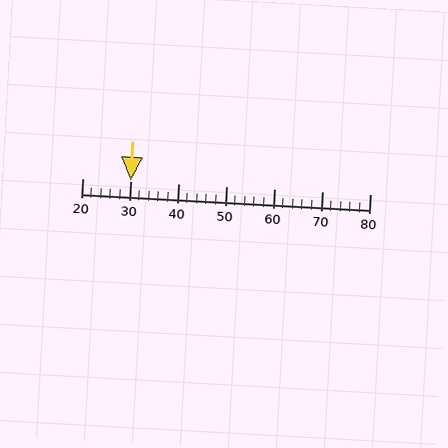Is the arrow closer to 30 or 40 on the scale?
The arrow is closer to 30.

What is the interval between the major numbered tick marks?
The major tick marks are spaced 10 units apart.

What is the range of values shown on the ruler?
The ruler shows values from 20 to 80.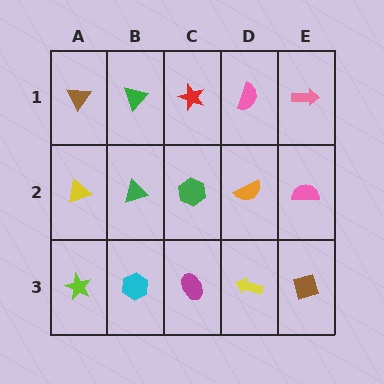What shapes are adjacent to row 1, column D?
An orange semicircle (row 2, column D), a red star (row 1, column C), a pink arrow (row 1, column E).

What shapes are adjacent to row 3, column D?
An orange semicircle (row 2, column D), a magenta ellipse (row 3, column C), a brown diamond (row 3, column E).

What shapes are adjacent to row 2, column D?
A pink semicircle (row 1, column D), a yellow arrow (row 3, column D), a green hexagon (row 2, column C), a pink semicircle (row 2, column E).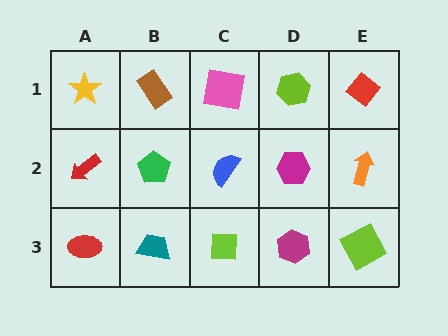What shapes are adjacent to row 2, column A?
A yellow star (row 1, column A), a red ellipse (row 3, column A), a green pentagon (row 2, column B).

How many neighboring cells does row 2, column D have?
4.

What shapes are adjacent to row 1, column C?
A blue semicircle (row 2, column C), a brown rectangle (row 1, column B), a lime hexagon (row 1, column D).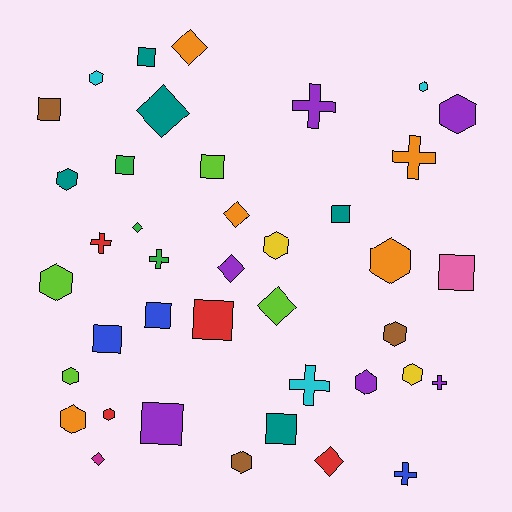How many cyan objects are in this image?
There are 3 cyan objects.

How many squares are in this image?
There are 11 squares.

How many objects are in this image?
There are 40 objects.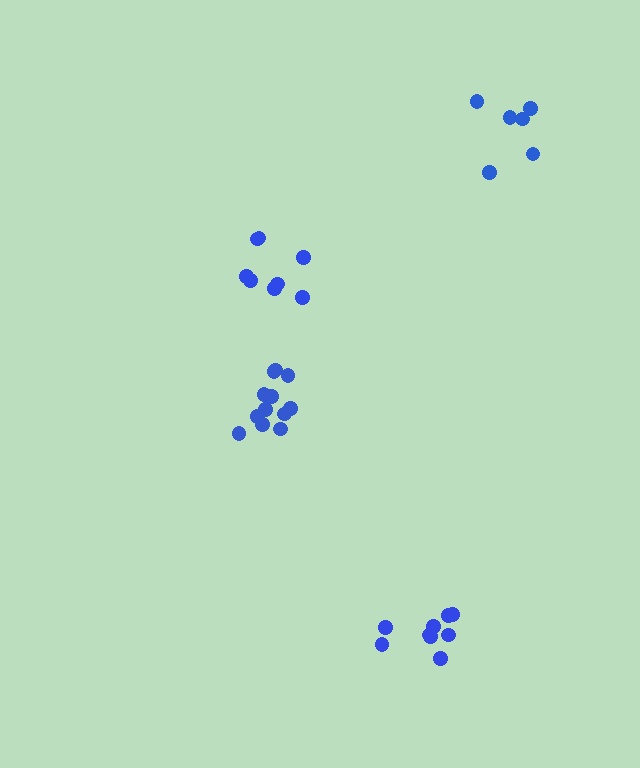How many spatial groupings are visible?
There are 4 spatial groupings.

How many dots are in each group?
Group 1: 10 dots, Group 2: 8 dots, Group 3: 6 dots, Group 4: 12 dots (36 total).